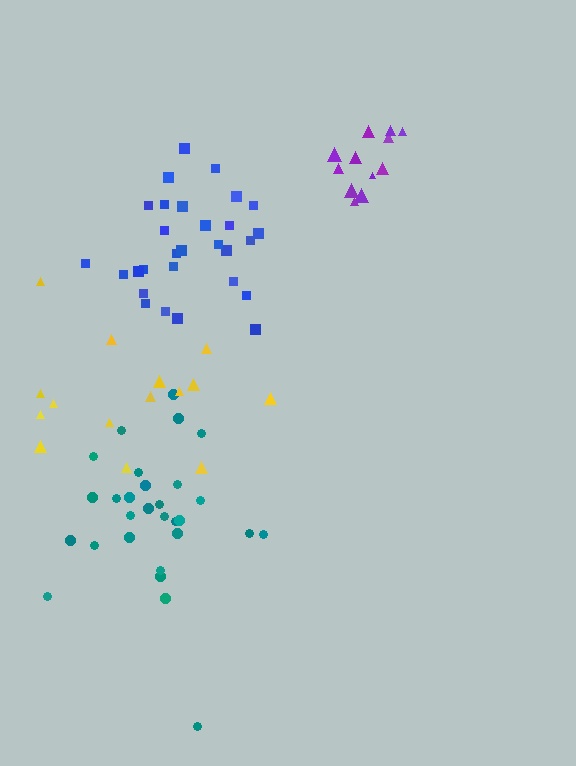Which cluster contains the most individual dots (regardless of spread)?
Blue (29).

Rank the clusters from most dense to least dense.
blue, purple, teal, yellow.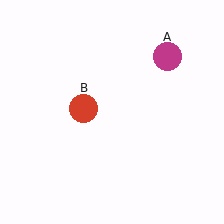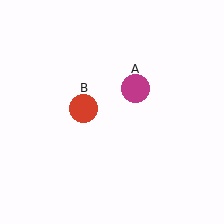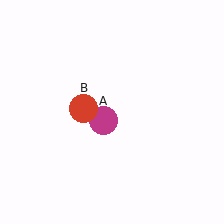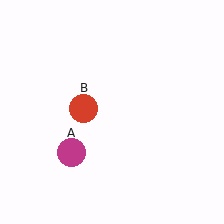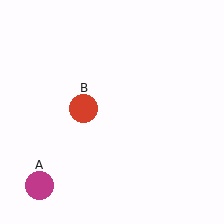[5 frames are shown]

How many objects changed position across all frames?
1 object changed position: magenta circle (object A).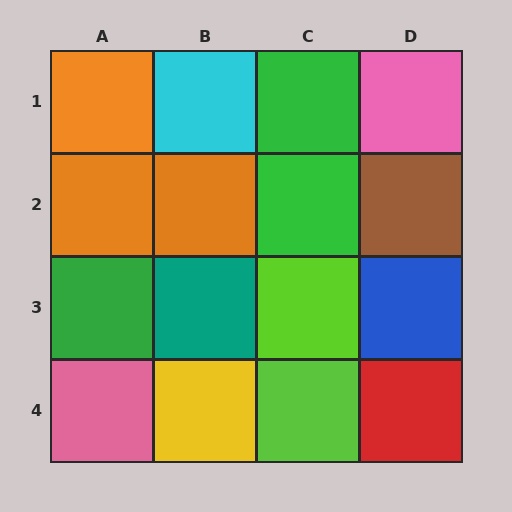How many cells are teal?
1 cell is teal.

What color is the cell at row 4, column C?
Lime.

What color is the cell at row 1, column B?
Cyan.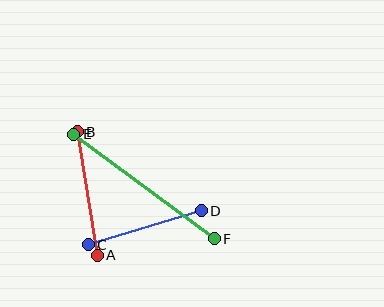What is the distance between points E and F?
The distance is approximately 175 pixels.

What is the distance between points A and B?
The distance is approximately 125 pixels.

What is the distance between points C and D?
The distance is approximately 118 pixels.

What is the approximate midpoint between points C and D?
The midpoint is at approximately (145, 228) pixels.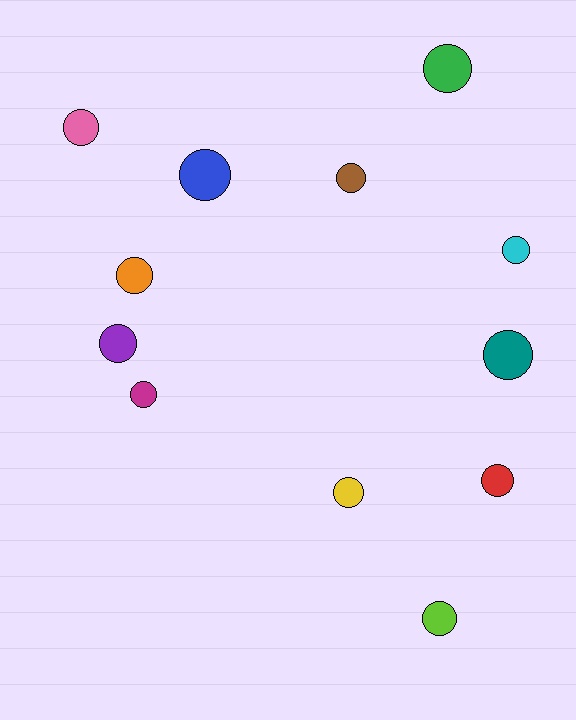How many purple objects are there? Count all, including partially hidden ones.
There is 1 purple object.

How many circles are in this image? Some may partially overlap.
There are 12 circles.